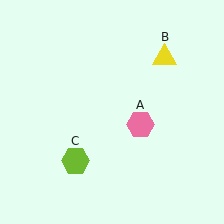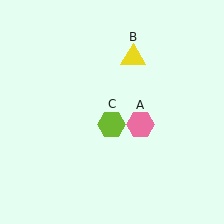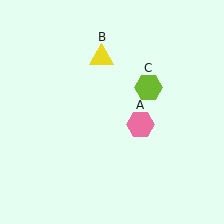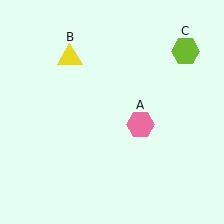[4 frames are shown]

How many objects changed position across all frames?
2 objects changed position: yellow triangle (object B), lime hexagon (object C).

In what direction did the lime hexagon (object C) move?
The lime hexagon (object C) moved up and to the right.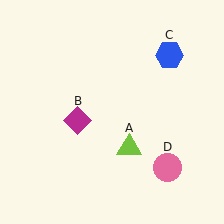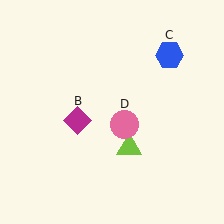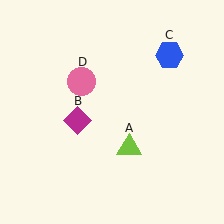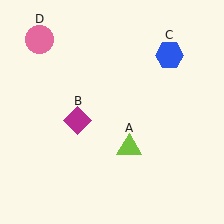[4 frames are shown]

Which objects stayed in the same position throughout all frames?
Lime triangle (object A) and magenta diamond (object B) and blue hexagon (object C) remained stationary.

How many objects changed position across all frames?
1 object changed position: pink circle (object D).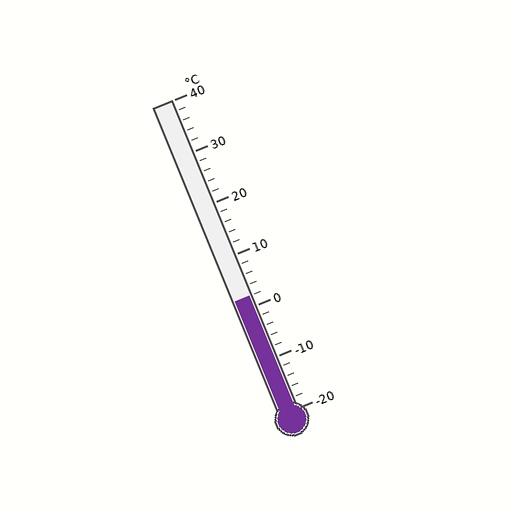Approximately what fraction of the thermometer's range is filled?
The thermometer is filled to approximately 35% of its range.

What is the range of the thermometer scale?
The thermometer scale ranges from -20°C to 40°C.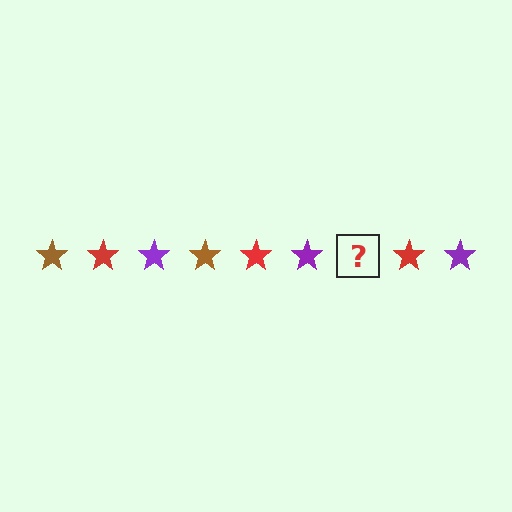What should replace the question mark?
The question mark should be replaced with a brown star.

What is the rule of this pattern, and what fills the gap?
The rule is that the pattern cycles through brown, red, purple stars. The gap should be filled with a brown star.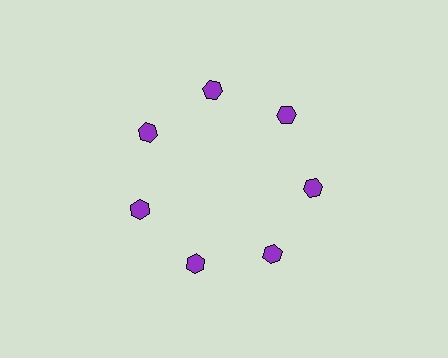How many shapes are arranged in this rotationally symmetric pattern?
There are 7 shapes, arranged in 7 groups of 1.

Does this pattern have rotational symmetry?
Yes, this pattern has 7-fold rotational symmetry. It looks the same after rotating 51 degrees around the center.